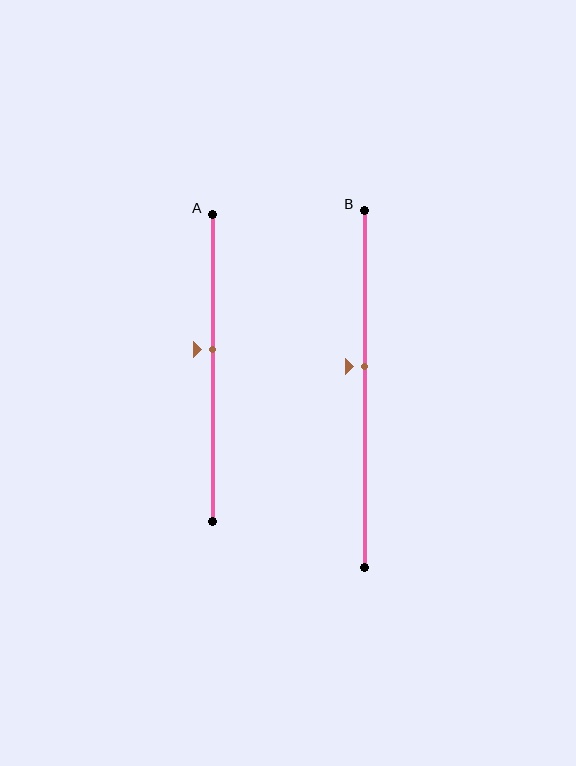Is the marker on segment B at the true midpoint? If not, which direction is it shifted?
No, the marker on segment B is shifted upward by about 6% of the segment length.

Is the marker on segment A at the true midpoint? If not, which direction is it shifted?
No, the marker on segment A is shifted upward by about 6% of the segment length.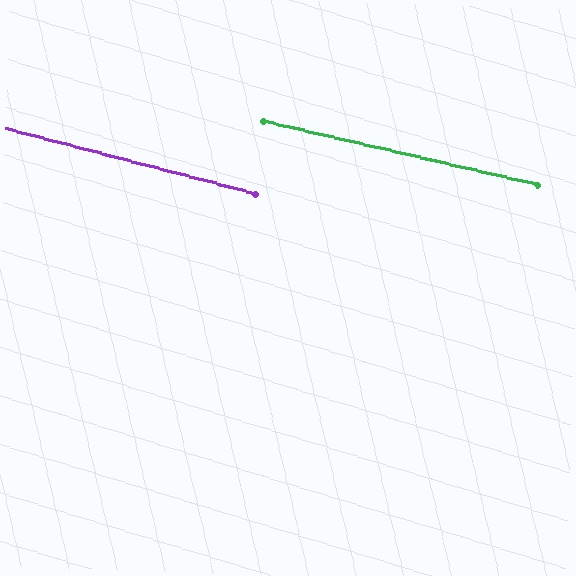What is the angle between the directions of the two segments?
Approximately 2 degrees.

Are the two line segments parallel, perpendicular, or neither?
Parallel — their directions differ by only 1.7°.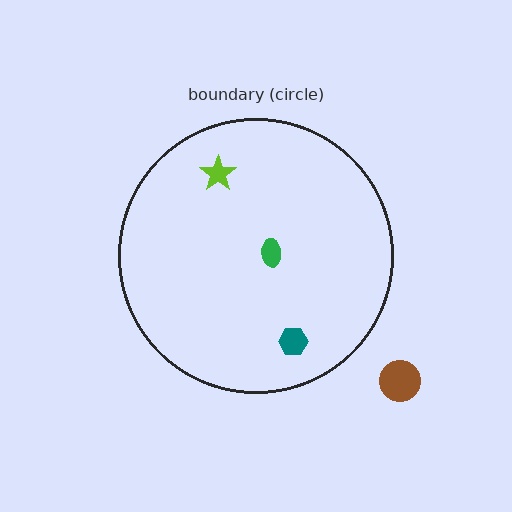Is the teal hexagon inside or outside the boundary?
Inside.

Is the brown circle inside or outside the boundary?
Outside.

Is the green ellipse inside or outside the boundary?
Inside.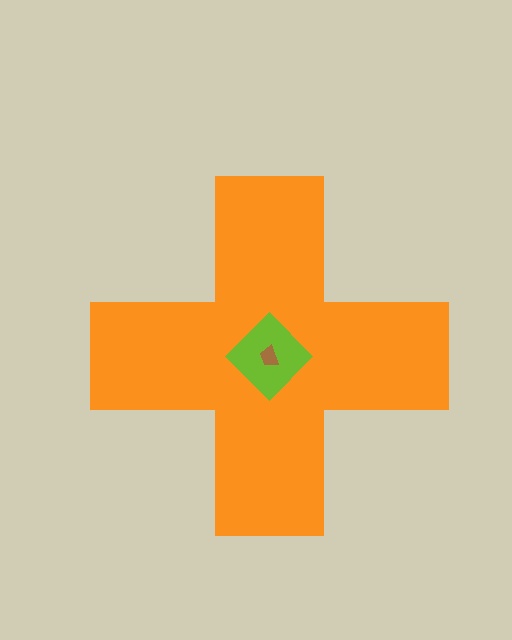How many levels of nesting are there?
3.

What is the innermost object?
The brown trapezoid.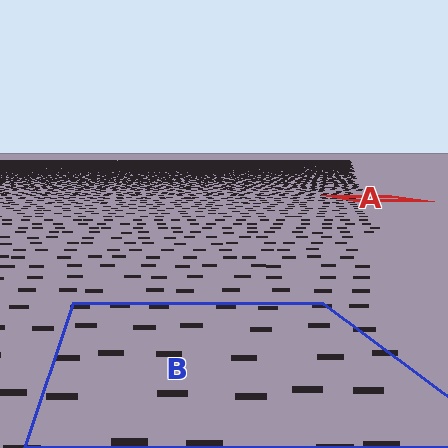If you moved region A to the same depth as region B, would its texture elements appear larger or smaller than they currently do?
They would appear larger. At a closer depth, the same texture elements are projected at a bigger on-screen size.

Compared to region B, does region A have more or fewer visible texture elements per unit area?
Region A has more texture elements per unit area — they are packed more densely because it is farther away.